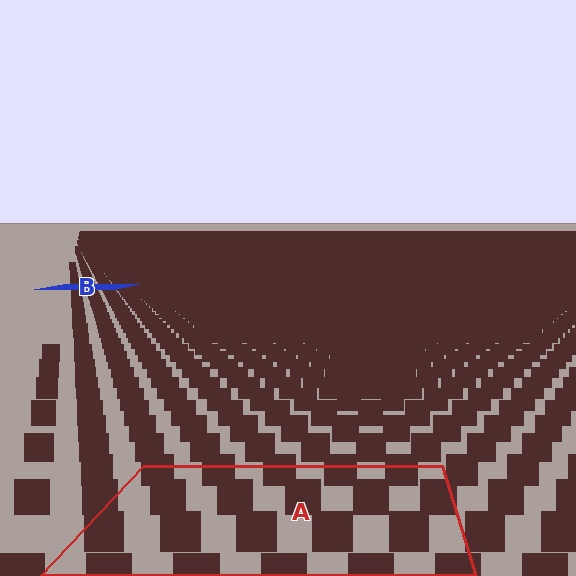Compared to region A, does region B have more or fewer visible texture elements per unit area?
Region B has more texture elements per unit area — they are packed more densely because it is farther away.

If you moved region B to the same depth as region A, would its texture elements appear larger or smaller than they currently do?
They would appear larger. At a closer depth, the same texture elements are projected at a bigger on-screen size.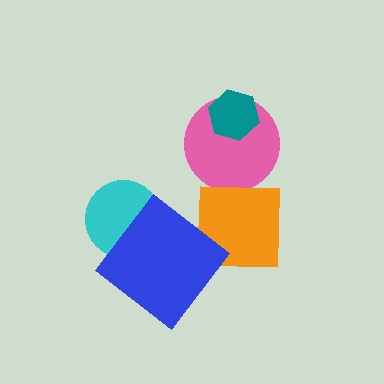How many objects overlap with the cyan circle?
1 object overlaps with the cyan circle.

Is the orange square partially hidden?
No, no other shape covers it.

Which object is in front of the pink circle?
The teal hexagon is in front of the pink circle.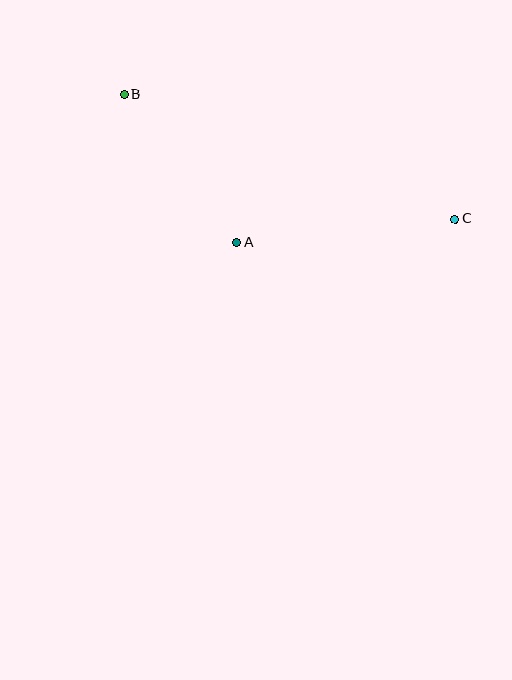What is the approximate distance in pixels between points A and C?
The distance between A and C is approximately 220 pixels.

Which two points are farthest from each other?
Points B and C are farthest from each other.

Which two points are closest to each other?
Points A and B are closest to each other.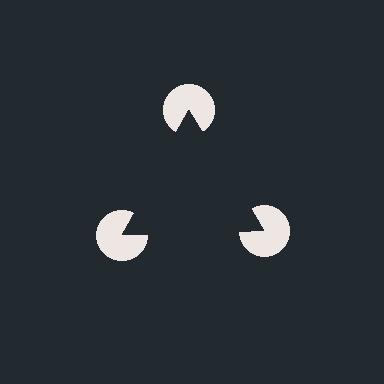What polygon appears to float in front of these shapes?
An illusory triangle — its edges are inferred from the aligned wedge cuts in the pac-man discs, not physically drawn.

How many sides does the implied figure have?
3 sides.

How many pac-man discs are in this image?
There are 3 — one at each vertex of the illusory triangle.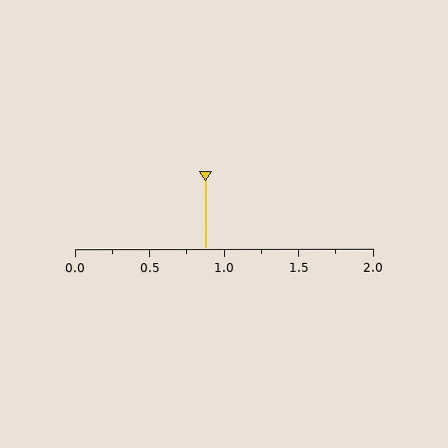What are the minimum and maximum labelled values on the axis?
The axis runs from 0.0 to 2.0.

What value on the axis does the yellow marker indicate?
The marker indicates approximately 0.88.